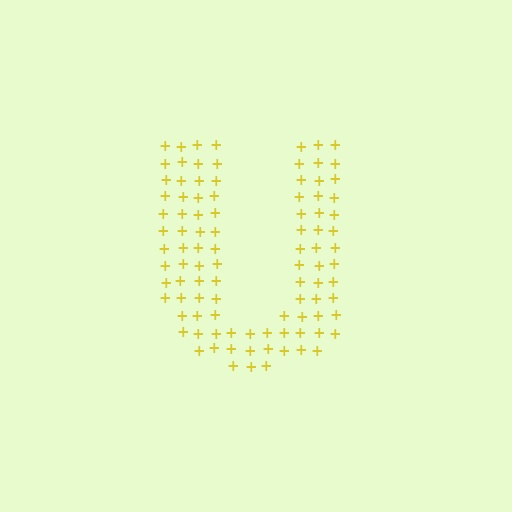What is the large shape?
The large shape is the letter U.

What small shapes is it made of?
It is made of small plus signs.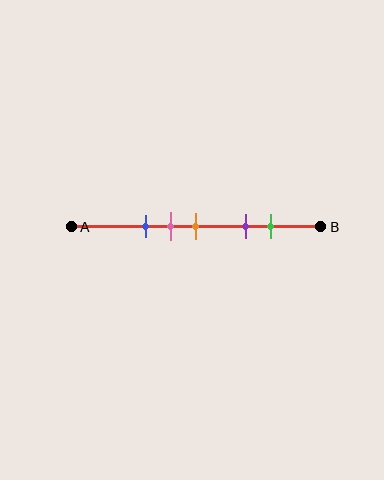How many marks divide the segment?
There are 5 marks dividing the segment.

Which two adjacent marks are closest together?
The pink and orange marks are the closest adjacent pair.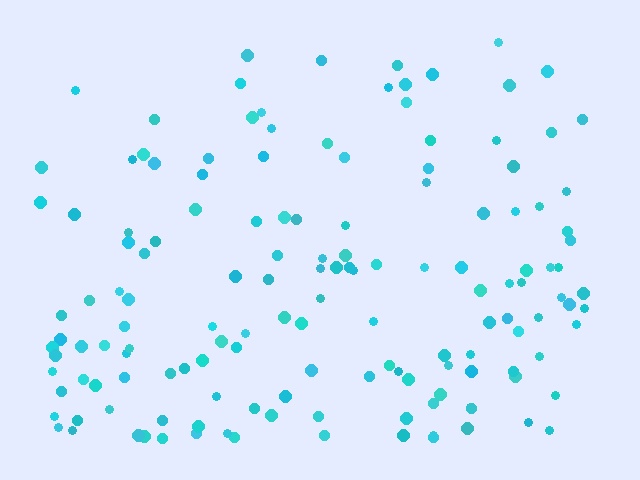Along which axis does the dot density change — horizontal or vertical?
Vertical.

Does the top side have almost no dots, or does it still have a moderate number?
Still a moderate number, just noticeably fewer than the bottom.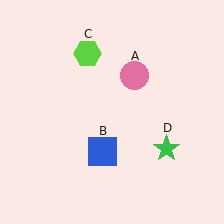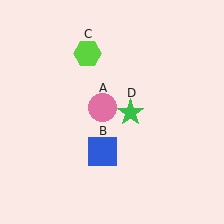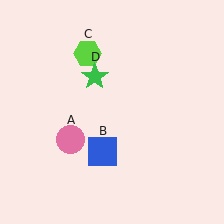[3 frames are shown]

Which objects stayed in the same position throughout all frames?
Blue square (object B) and lime hexagon (object C) remained stationary.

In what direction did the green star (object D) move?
The green star (object D) moved up and to the left.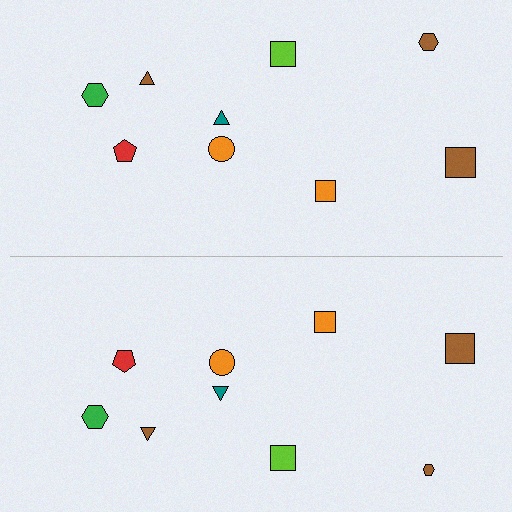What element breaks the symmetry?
The brown hexagon on the bottom side has a different size than its mirror counterpart.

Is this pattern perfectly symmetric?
No, the pattern is not perfectly symmetric. The brown hexagon on the bottom side has a different size than its mirror counterpart.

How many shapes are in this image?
There are 18 shapes in this image.